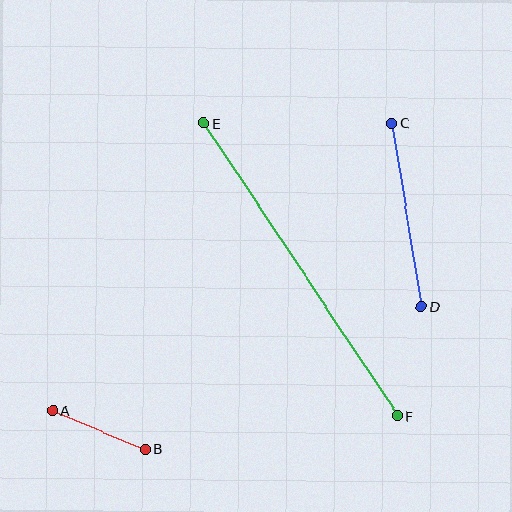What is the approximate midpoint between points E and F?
The midpoint is at approximately (301, 270) pixels.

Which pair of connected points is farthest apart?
Points E and F are farthest apart.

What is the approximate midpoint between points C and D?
The midpoint is at approximately (407, 215) pixels.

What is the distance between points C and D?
The distance is approximately 185 pixels.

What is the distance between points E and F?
The distance is approximately 351 pixels.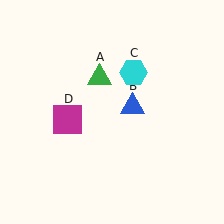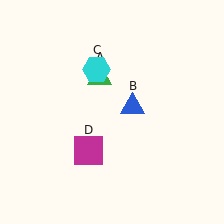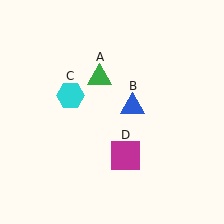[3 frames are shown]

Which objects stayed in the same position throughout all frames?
Green triangle (object A) and blue triangle (object B) remained stationary.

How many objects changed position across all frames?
2 objects changed position: cyan hexagon (object C), magenta square (object D).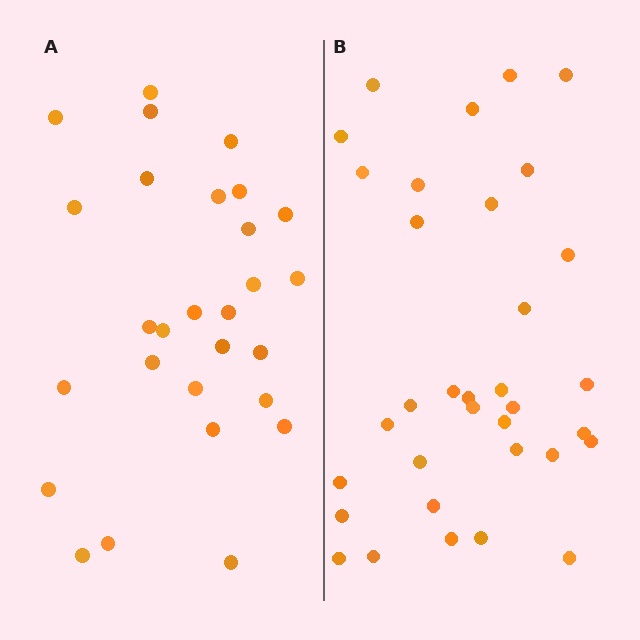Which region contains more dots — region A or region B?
Region B (the right region) has more dots.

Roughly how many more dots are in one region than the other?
Region B has about 6 more dots than region A.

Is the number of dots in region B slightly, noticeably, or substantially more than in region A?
Region B has only slightly more — the two regions are fairly close. The ratio is roughly 1.2 to 1.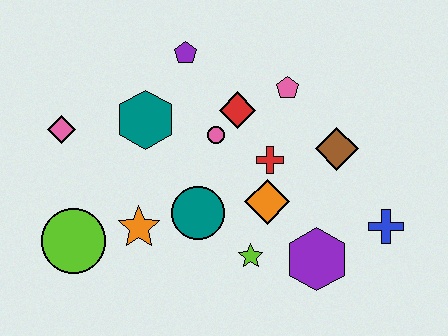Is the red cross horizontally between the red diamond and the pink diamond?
No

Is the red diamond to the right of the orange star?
Yes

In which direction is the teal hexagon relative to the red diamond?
The teal hexagon is to the left of the red diamond.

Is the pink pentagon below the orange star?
No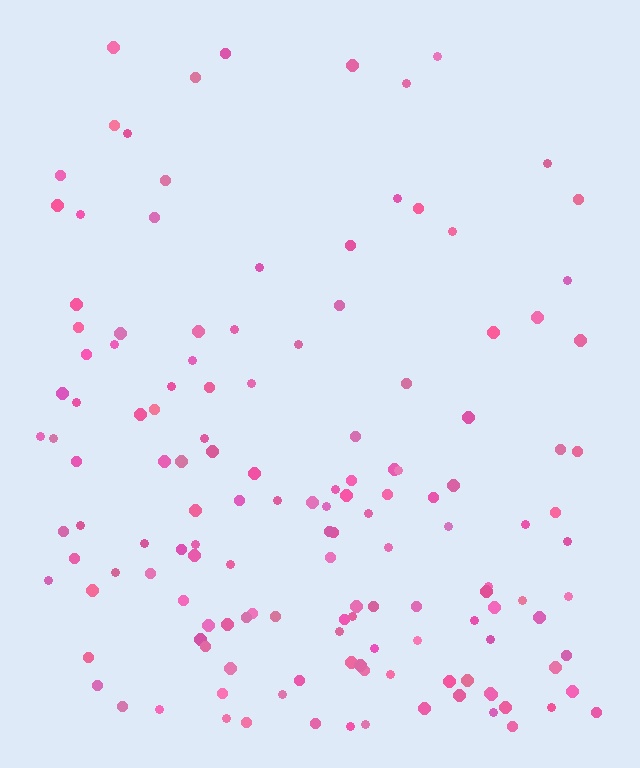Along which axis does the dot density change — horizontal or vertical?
Vertical.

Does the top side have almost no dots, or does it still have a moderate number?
Still a moderate number, just noticeably fewer than the bottom.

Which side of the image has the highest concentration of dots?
The bottom.